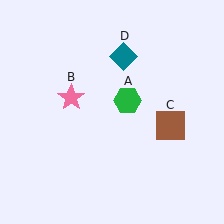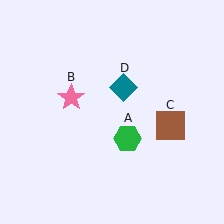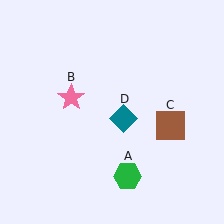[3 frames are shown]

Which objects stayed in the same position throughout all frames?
Pink star (object B) and brown square (object C) remained stationary.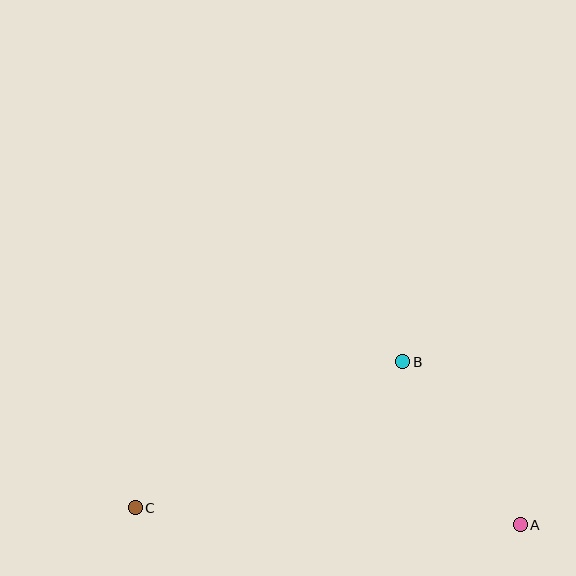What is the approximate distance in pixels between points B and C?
The distance between B and C is approximately 305 pixels.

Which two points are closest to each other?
Points A and B are closest to each other.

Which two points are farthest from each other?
Points A and C are farthest from each other.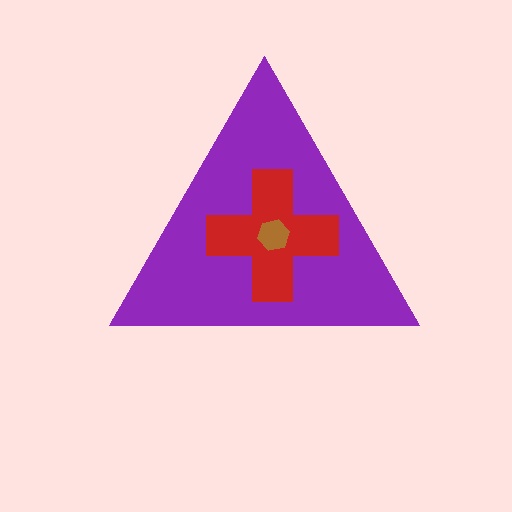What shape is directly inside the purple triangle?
The red cross.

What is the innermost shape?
The brown hexagon.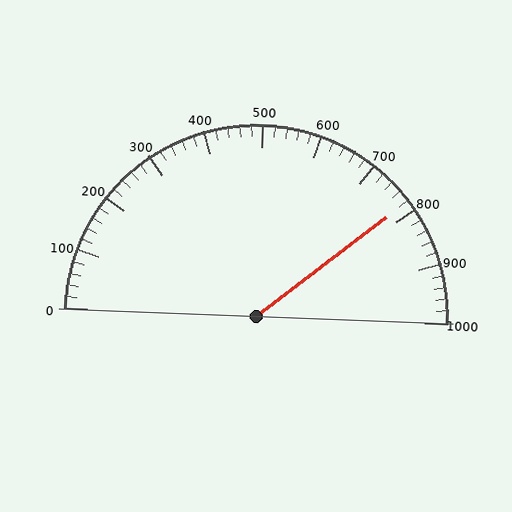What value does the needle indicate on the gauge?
The needle indicates approximately 780.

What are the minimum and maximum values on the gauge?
The gauge ranges from 0 to 1000.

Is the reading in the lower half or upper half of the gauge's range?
The reading is in the upper half of the range (0 to 1000).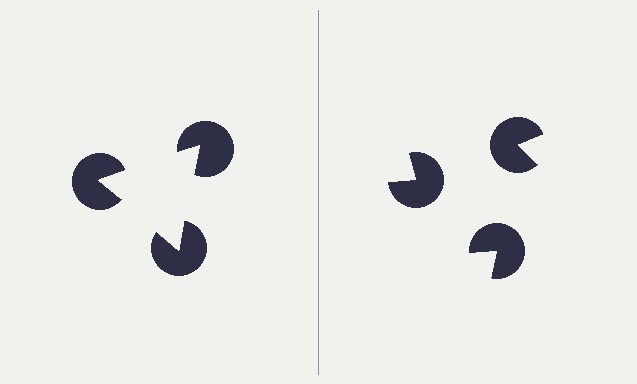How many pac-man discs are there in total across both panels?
6 — 3 on each side.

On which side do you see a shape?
An illusory triangle appears on the left side. On the right side the wedge cuts are rotated, so no coherent shape forms.